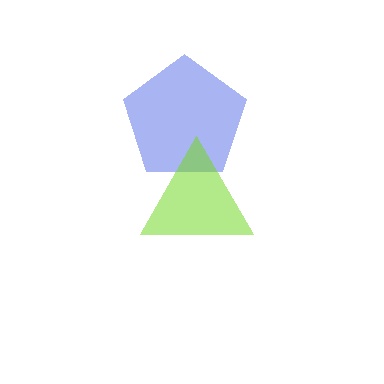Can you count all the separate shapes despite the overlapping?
Yes, there are 2 separate shapes.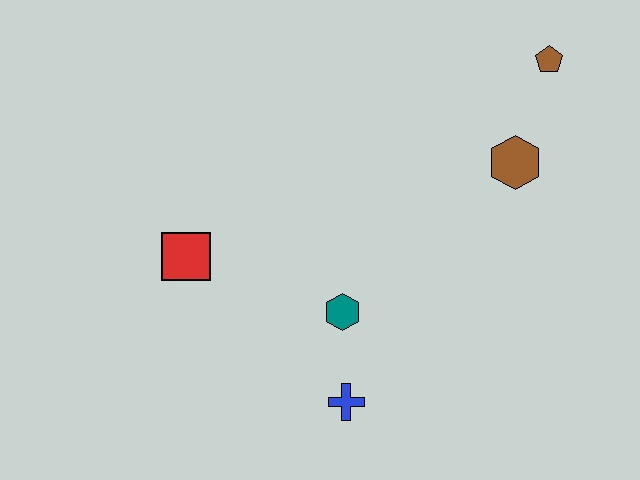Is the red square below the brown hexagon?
Yes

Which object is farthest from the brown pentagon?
The red square is farthest from the brown pentagon.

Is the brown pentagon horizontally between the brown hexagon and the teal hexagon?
No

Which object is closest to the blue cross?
The teal hexagon is closest to the blue cross.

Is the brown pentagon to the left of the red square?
No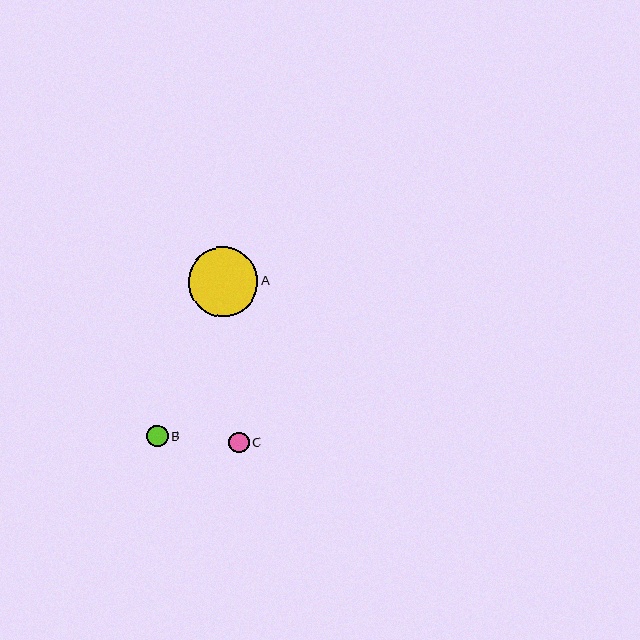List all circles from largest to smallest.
From largest to smallest: A, B, C.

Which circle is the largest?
Circle A is the largest with a size of approximately 70 pixels.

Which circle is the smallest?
Circle C is the smallest with a size of approximately 21 pixels.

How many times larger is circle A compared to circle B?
Circle A is approximately 3.2 times the size of circle B.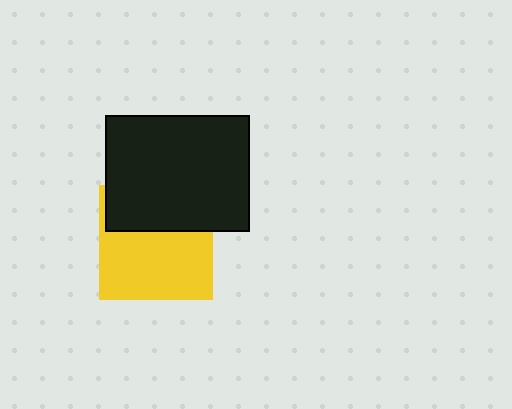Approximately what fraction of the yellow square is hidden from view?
Roughly 38% of the yellow square is hidden behind the black rectangle.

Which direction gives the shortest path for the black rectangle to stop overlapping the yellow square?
Moving up gives the shortest separation.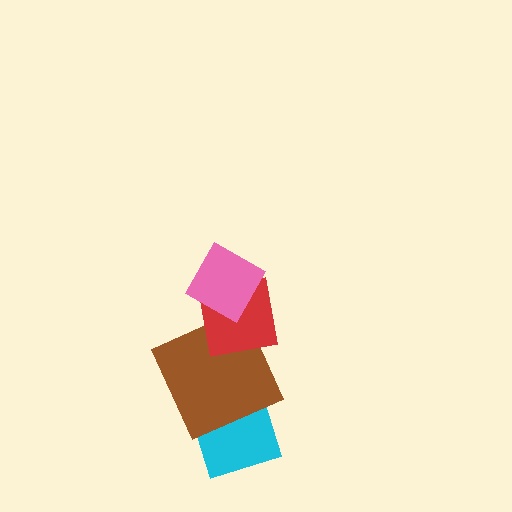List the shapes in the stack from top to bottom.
From top to bottom: the pink diamond, the red square, the brown square, the cyan diamond.